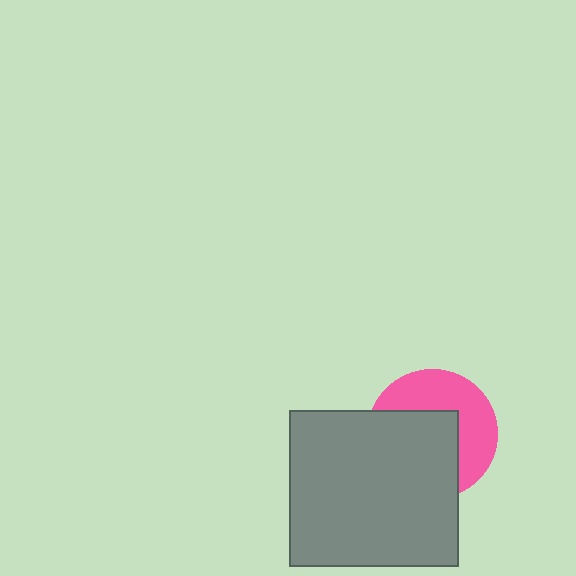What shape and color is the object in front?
The object in front is a gray rectangle.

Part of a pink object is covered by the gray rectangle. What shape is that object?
It is a circle.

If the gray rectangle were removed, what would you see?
You would see the complete pink circle.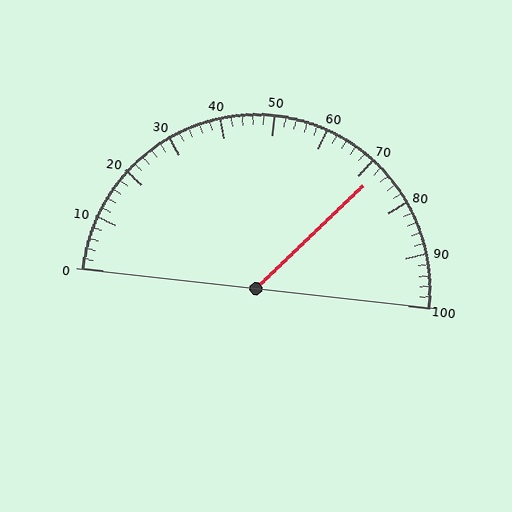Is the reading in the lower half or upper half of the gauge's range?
The reading is in the upper half of the range (0 to 100).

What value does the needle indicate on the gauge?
The needle indicates approximately 72.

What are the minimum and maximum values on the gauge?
The gauge ranges from 0 to 100.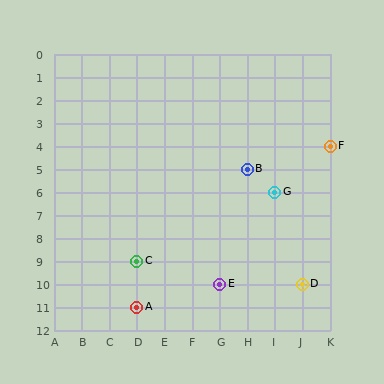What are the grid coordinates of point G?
Point G is at grid coordinates (I, 6).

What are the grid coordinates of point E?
Point E is at grid coordinates (G, 10).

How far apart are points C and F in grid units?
Points C and F are 7 columns and 5 rows apart (about 8.6 grid units diagonally).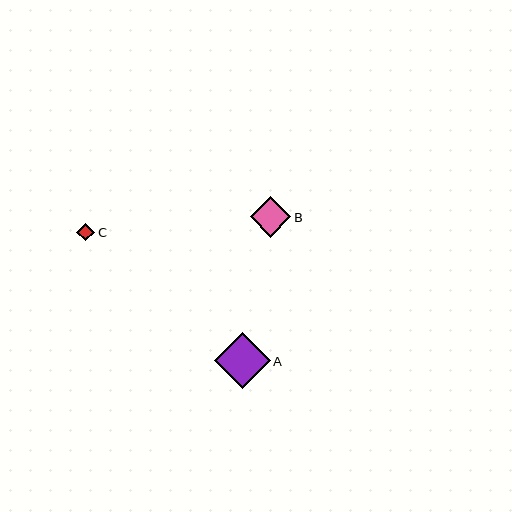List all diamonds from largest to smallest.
From largest to smallest: A, B, C.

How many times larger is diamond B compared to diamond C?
Diamond B is approximately 2.3 times the size of diamond C.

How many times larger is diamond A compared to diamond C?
Diamond A is approximately 3.1 times the size of diamond C.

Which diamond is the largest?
Diamond A is the largest with a size of approximately 55 pixels.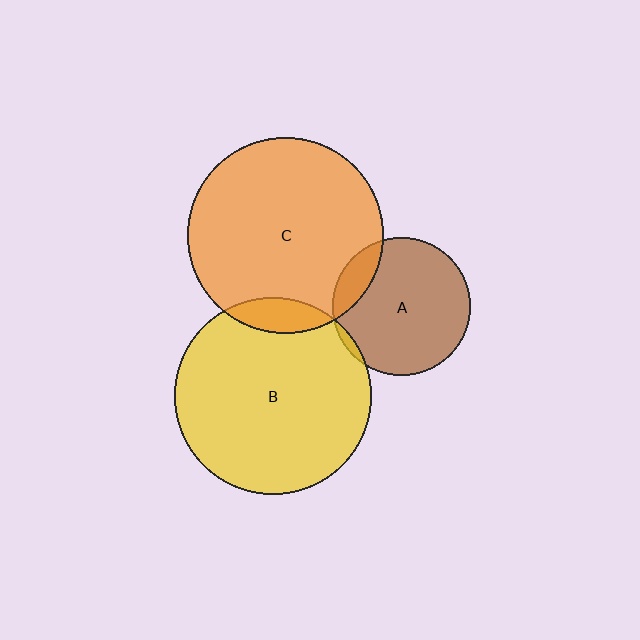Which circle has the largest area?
Circle B (yellow).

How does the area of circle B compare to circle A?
Approximately 2.0 times.